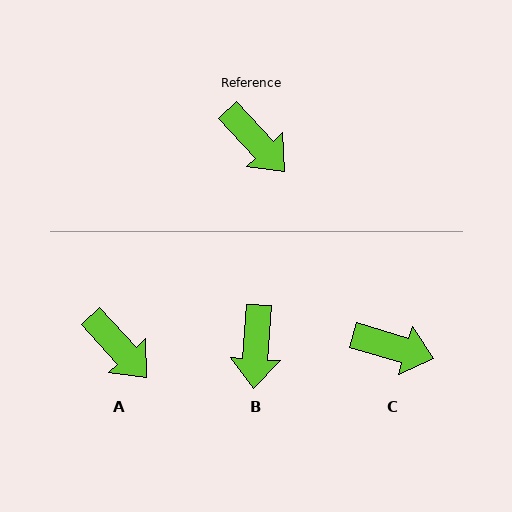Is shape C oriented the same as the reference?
No, it is off by about 31 degrees.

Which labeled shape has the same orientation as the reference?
A.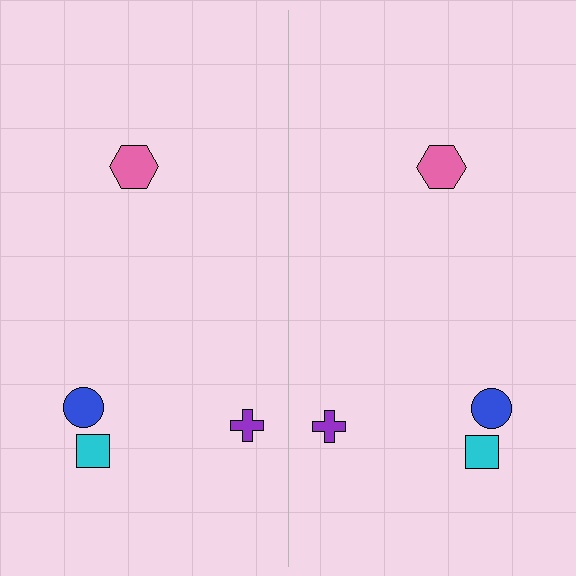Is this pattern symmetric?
Yes, this pattern has bilateral (reflection) symmetry.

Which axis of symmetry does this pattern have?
The pattern has a vertical axis of symmetry running through the center of the image.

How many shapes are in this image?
There are 8 shapes in this image.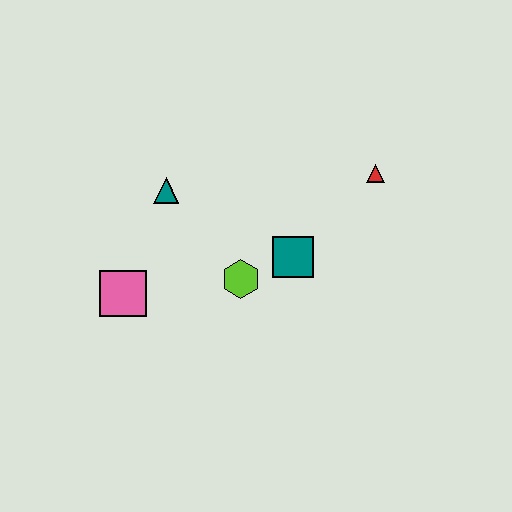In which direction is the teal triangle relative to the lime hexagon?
The teal triangle is above the lime hexagon.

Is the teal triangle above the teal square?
Yes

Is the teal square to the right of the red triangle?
No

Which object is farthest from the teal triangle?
The red triangle is farthest from the teal triangle.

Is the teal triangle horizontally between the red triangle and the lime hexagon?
No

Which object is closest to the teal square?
The lime hexagon is closest to the teal square.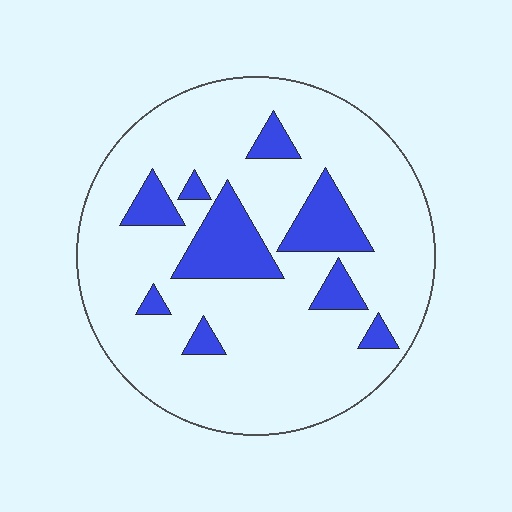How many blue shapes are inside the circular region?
9.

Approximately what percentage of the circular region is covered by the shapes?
Approximately 20%.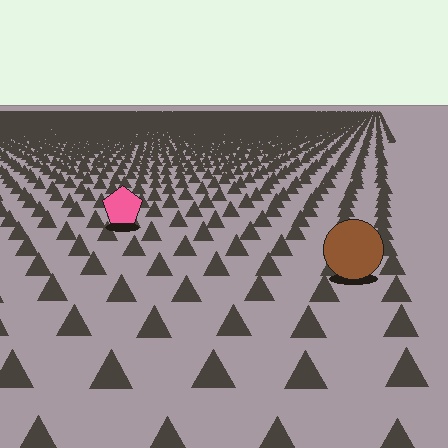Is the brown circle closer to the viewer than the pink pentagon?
Yes. The brown circle is closer — you can tell from the texture gradient: the ground texture is coarser near it.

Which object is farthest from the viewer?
The pink pentagon is farthest from the viewer. It appears smaller and the ground texture around it is denser.